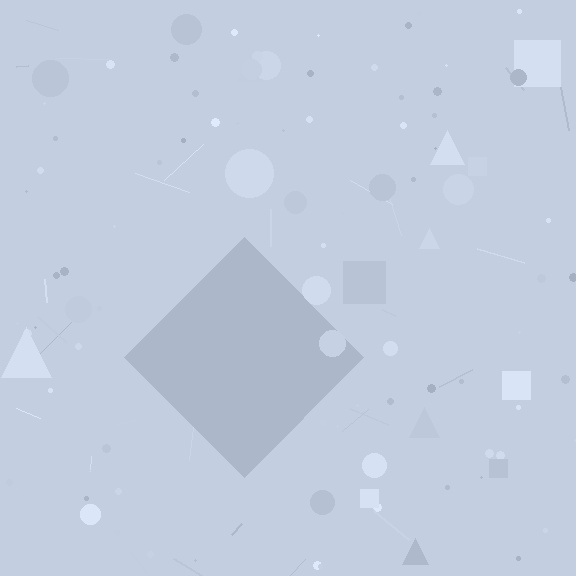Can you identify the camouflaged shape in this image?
The camouflaged shape is a diamond.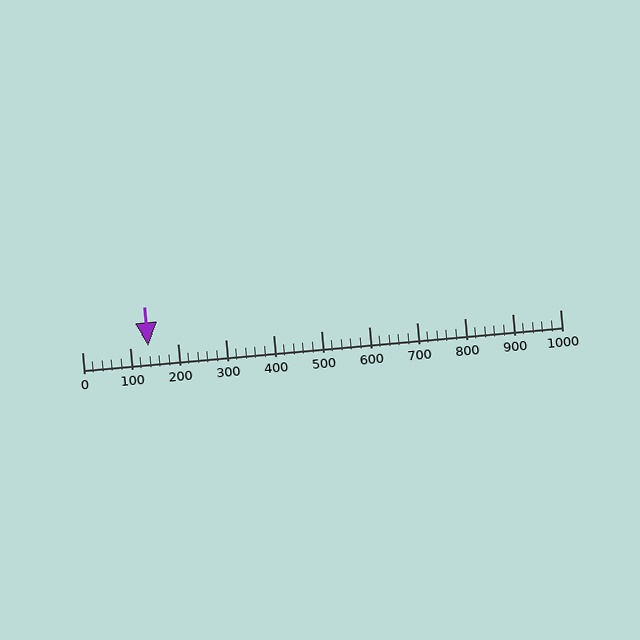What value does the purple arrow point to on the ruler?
The purple arrow points to approximately 138.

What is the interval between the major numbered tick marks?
The major tick marks are spaced 100 units apart.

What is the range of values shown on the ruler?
The ruler shows values from 0 to 1000.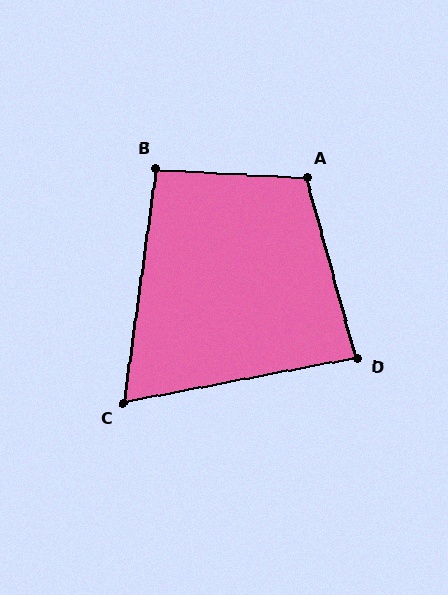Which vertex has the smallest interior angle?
C, at approximately 71 degrees.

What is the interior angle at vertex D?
Approximately 85 degrees (approximately right).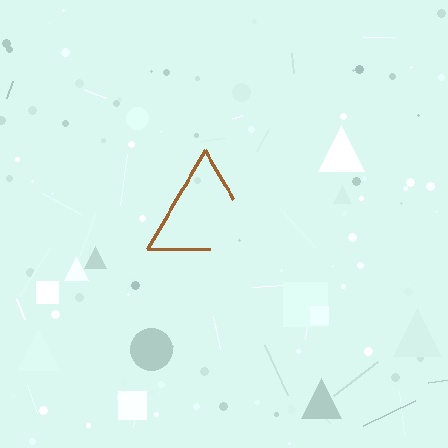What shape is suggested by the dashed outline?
The dashed outline suggests a triangle.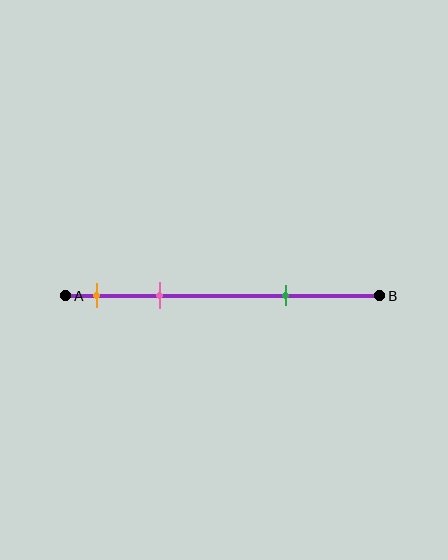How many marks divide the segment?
There are 3 marks dividing the segment.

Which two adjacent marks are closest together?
The orange and pink marks are the closest adjacent pair.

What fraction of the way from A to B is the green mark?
The green mark is approximately 70% (0.7) of the way from A to B.